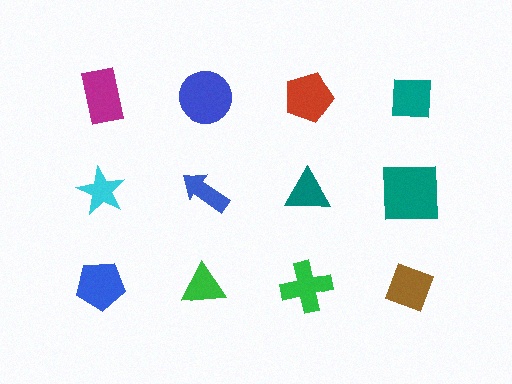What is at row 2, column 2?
A blue arrow.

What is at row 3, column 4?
A brown diamond.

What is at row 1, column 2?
A blue circle.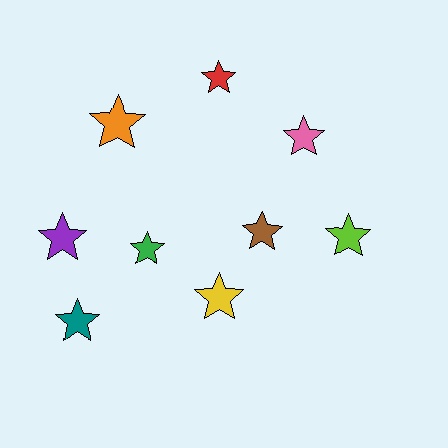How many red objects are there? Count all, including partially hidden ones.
There is 1 red object.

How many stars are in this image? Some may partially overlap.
There are 9 stars.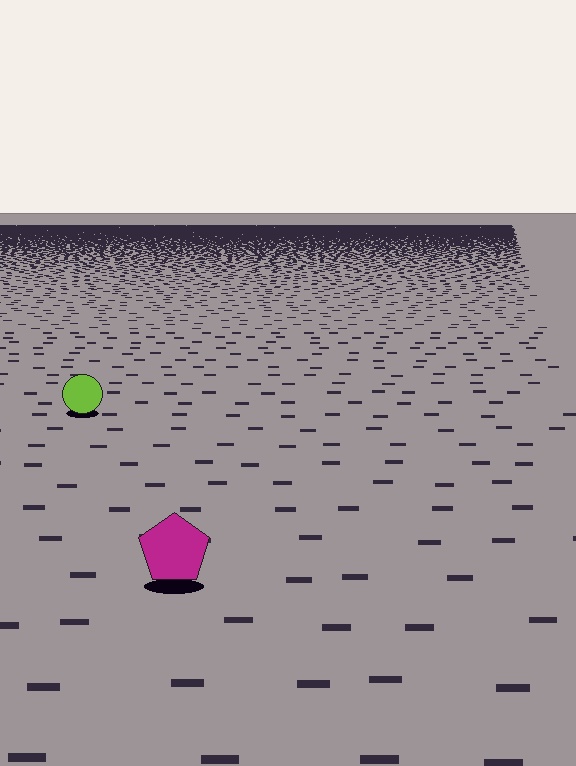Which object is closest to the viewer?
The magenta pentagon is closest. The texture marks near it are larger and more spread out.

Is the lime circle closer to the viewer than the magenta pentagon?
No. The magenta pentagon is closer — you can tell from the texture gradient: the ground texture is coarser near it.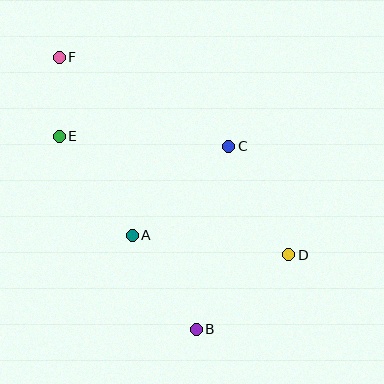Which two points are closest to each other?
Points E and F are closest to each other.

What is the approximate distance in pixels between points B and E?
The distance between B and E is approximately 236 pixels.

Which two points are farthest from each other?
Points B and F are farthest from each other.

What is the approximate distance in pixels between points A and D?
The distance between A and D is approximately 158 pixels.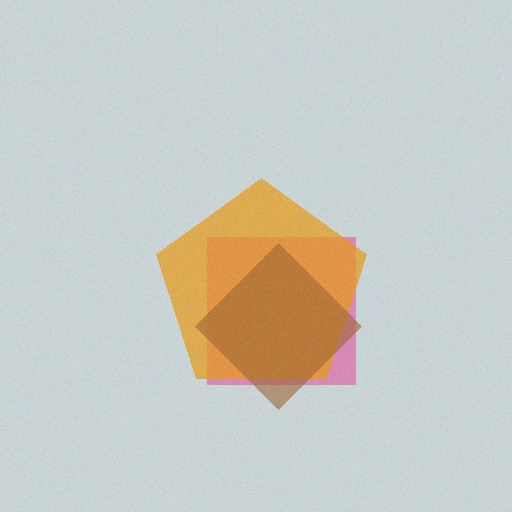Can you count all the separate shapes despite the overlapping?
Yes, there are 3 separate shapes.